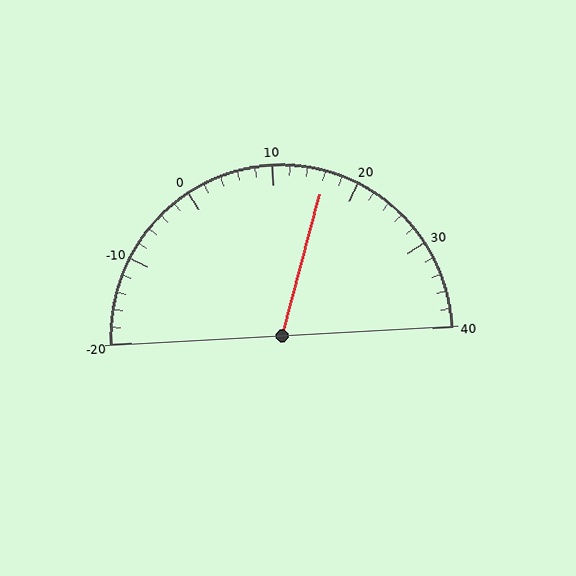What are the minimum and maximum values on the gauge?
The gauge ranges from -20 to 40.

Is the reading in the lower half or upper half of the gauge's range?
The reading is in the upper half of the range (-20 to 40).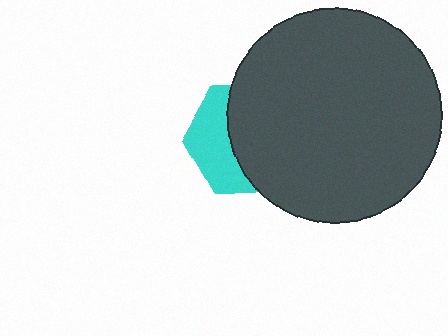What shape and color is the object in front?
The object in front is a dark gray circle.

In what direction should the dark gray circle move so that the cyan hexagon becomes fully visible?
The dark gray circle should move right. That is the shortest direction to clear the overlap and leave the cyan hexagon fully visible.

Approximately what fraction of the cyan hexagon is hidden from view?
Roughly 61% of the cyan hexagon is hidden behind the dark gray circle.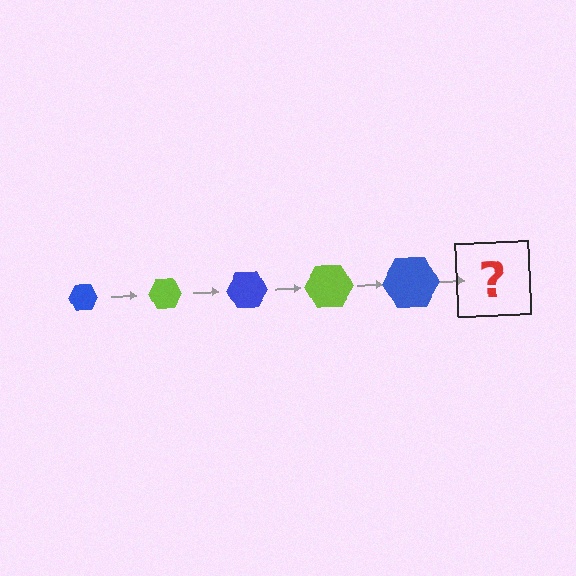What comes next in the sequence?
The next element should be a lime hexagon, larger than the previous one.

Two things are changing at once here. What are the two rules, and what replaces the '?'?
The two rules are that the hexagon grows larger each step and the color cycles through blue and lime. The '?' should be a lime hexagon, larger than the previous one.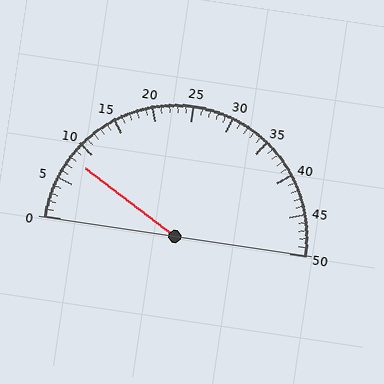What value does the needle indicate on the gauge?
The needle indicates approximately 8.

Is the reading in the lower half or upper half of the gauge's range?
The reading is in the lower half of the range (0 to 50).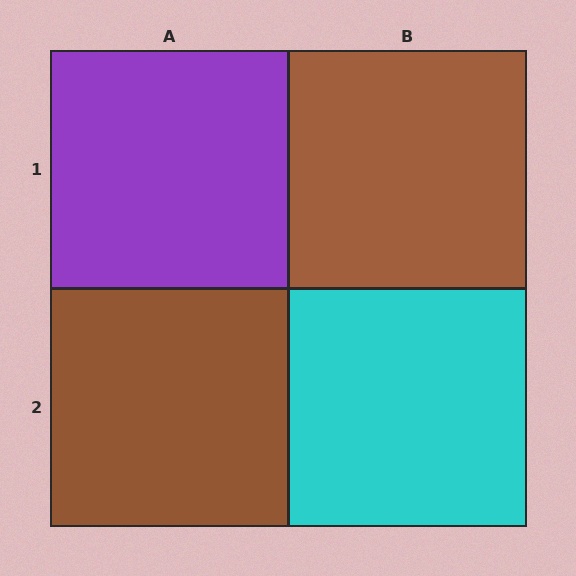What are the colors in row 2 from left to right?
Brown, cyan.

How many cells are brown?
2 cells are brown.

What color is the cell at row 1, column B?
Brown.